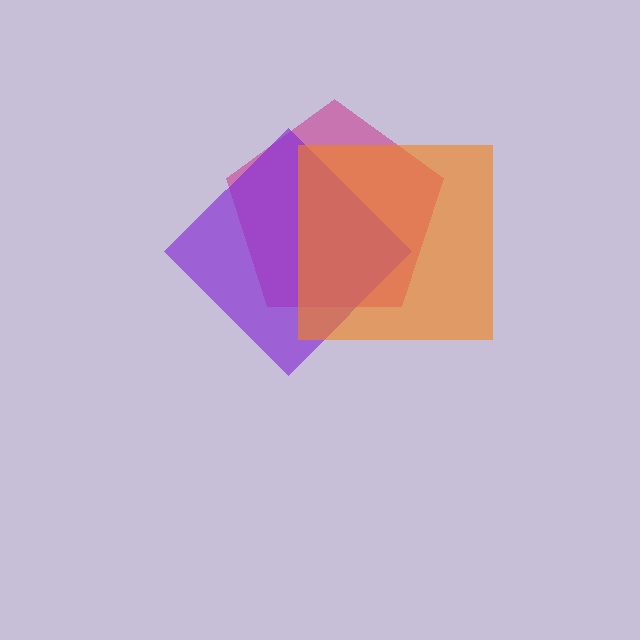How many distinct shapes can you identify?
There are 3 distinct shapes: a magenta pentagon, a purple diamond, an orange square.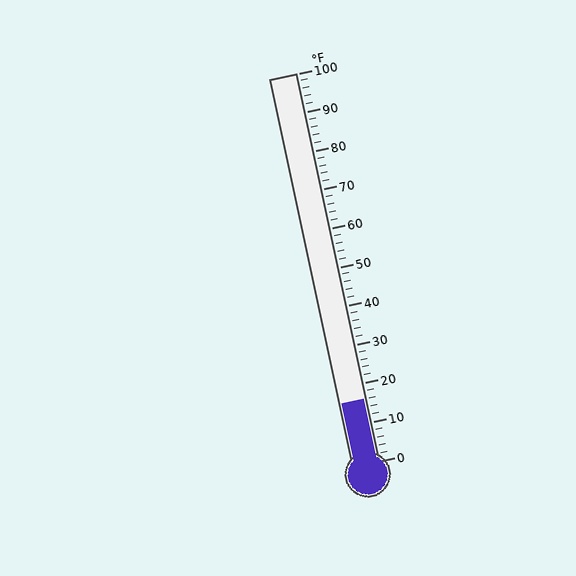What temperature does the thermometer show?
The thermometer shows approximately 16°F.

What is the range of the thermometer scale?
The thermometer scale ranges from 0°F to 100°F.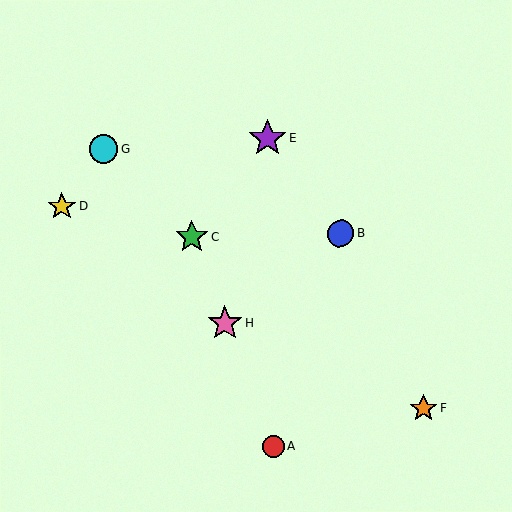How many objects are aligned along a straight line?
3 objects (A, C, H) are aligned along a straight line.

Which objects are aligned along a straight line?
Objects A, C, H are aligned along a straight line.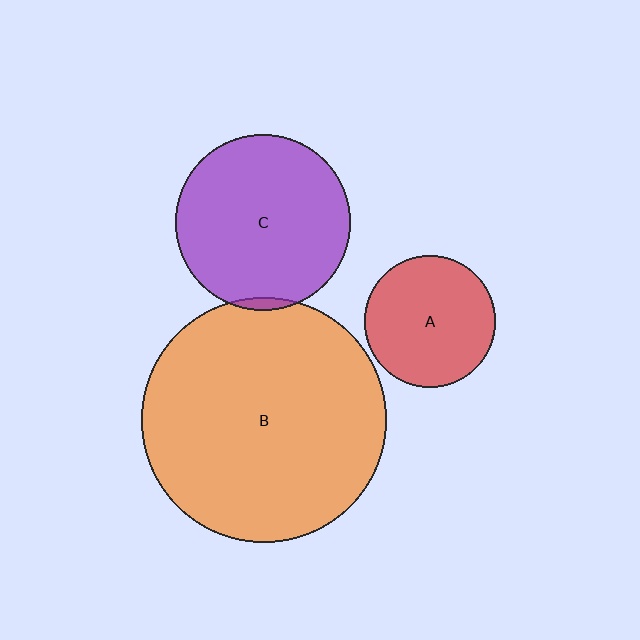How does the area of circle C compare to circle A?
Approximately 1.8 times.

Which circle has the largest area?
Circle B (orange).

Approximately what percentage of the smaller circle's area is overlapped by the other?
Approximately 5%.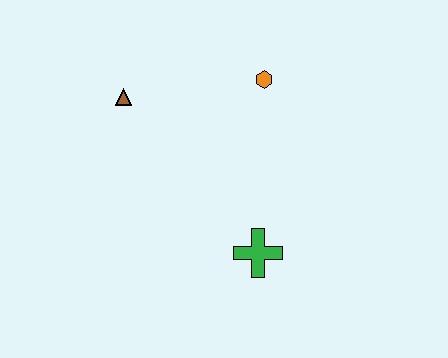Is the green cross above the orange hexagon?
No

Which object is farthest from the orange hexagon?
The green cross is farthest from the orange hexagon.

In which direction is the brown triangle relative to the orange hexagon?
The brown triangle is to the left of the orange hexagon.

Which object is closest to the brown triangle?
The orange hexagon is closest to the brown triangle.